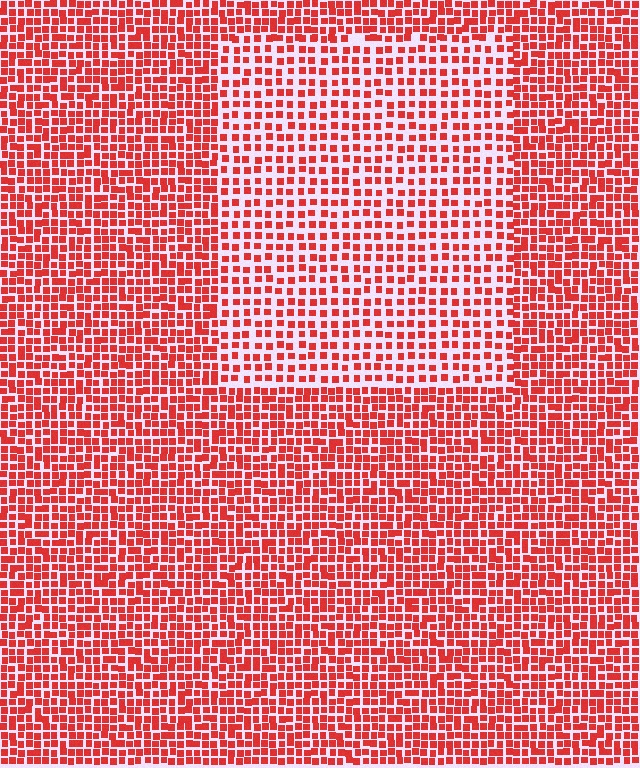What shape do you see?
I see a rectangle.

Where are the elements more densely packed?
The elements are more densely packed outside the rectangle boundary.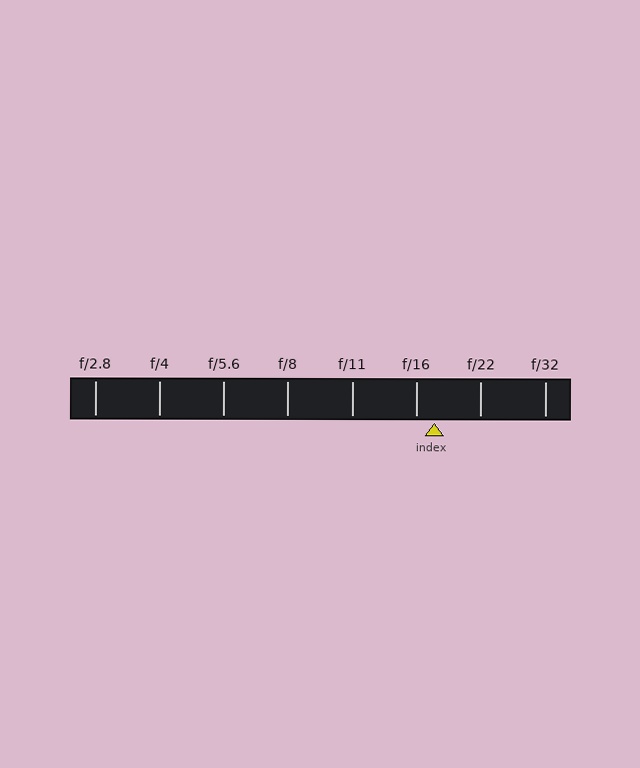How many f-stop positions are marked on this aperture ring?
There are 8 f-stop positions marked.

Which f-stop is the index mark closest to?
The index mark is closest to f/16.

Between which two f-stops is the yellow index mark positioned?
The index mark is between f/16 and f/22.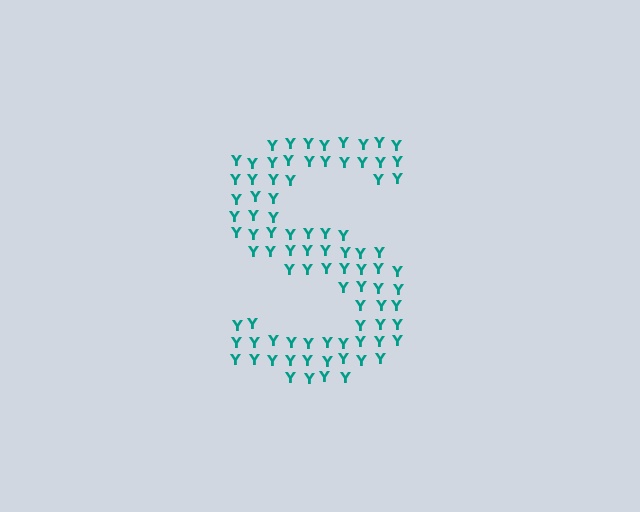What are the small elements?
The small elements are letter Y's.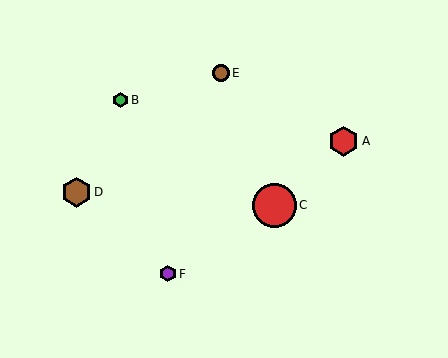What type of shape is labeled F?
Shape F is a purple hexagon.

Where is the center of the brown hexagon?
The center of the brown hexagon is at (76, 192).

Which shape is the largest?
The red circle (labeled C) is the largest.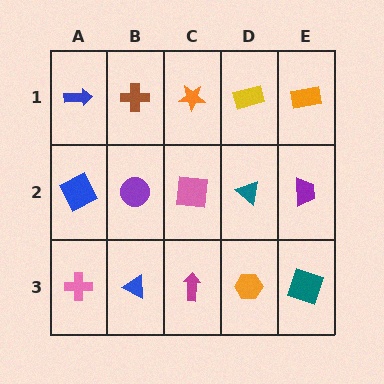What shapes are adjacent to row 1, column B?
A purple circle (row 2, column B), a blue arrow (row 1, column A), an orange star (row 1, column C).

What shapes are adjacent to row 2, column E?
An orange rectangle (row 1, column E), a teal square (row 3, column E), a teal triangle (row 2, column D).